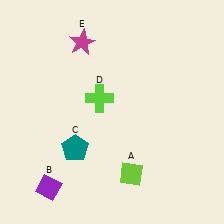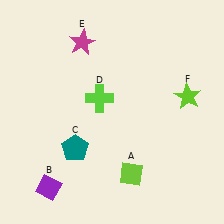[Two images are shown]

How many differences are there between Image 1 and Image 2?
There is 1 difference between the two images.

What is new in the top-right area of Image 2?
A lime star (F) was added in the top-right area of Image 2.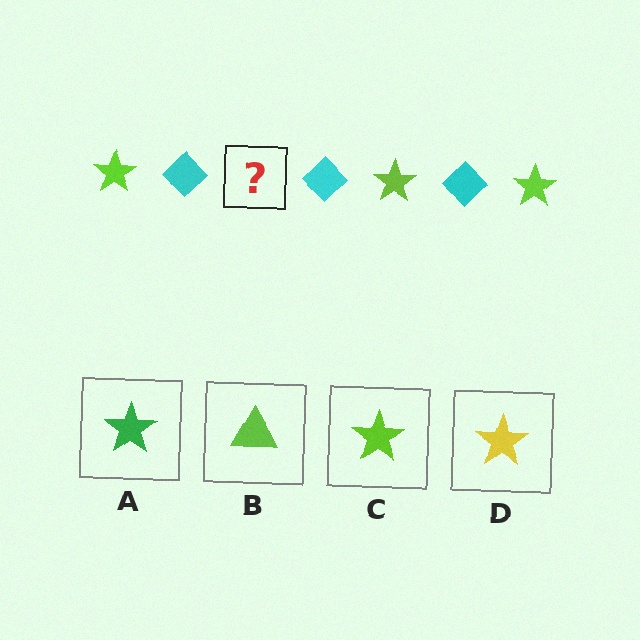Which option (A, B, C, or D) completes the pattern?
C.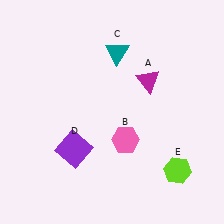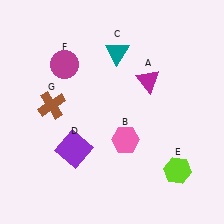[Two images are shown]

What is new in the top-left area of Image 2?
A magenta circle (F) was added in the top-left area of Image 2.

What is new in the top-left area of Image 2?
A brown cross (G) was added in the top-left area of Image 2.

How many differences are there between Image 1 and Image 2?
There are 2 differences between the two images.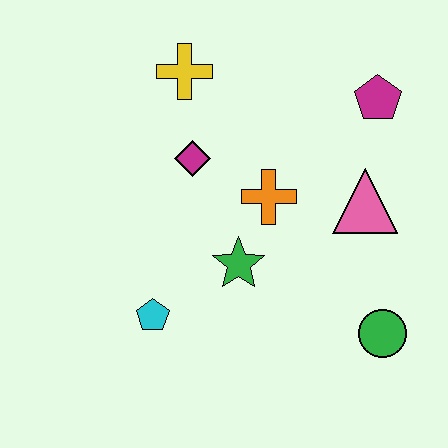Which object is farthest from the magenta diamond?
The green circle is farthest from the magenta diamond.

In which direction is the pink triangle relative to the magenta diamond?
The pink triangle is to the right of the magenta diamond.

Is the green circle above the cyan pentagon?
No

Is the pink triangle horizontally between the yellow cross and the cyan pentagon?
No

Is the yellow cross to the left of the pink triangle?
Yes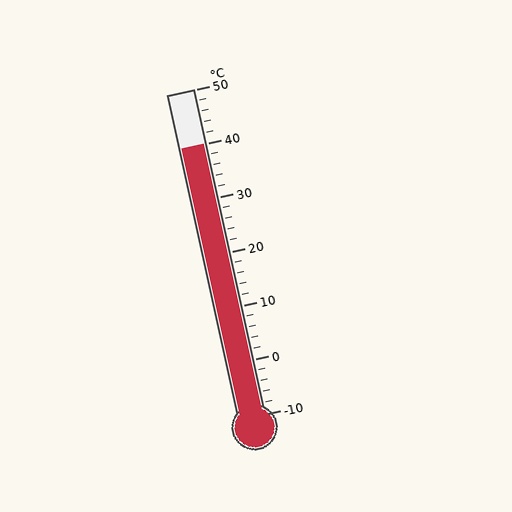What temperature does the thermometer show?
The thermometer shows approximately 40°C.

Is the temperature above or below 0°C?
The temperature is above 0°C.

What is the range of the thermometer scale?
The thermometer scale ranges from -10°C to 50°C.